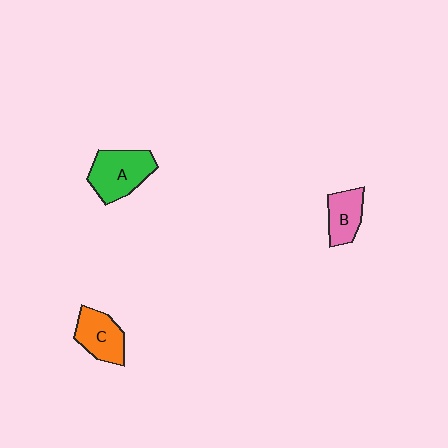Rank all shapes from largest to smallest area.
From largest to smallest: A (green), C (orange), B (pink).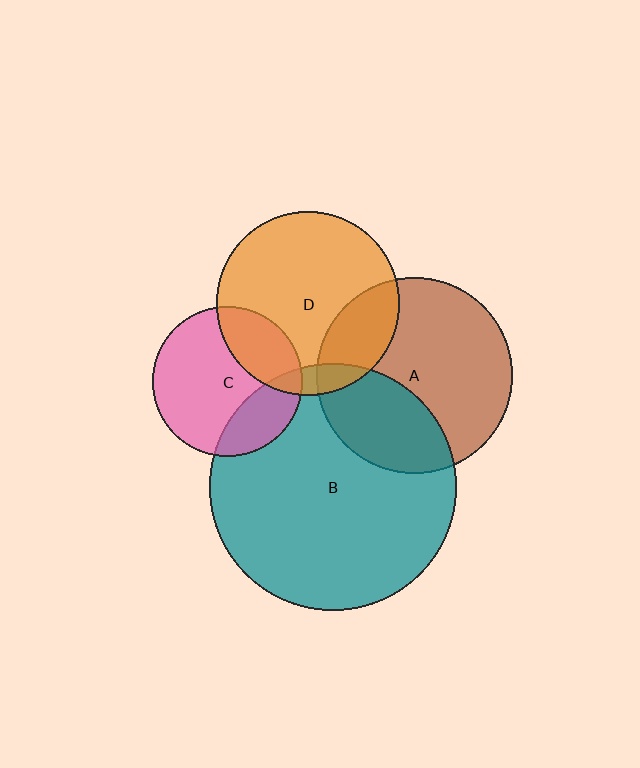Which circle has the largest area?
Circle B (teal).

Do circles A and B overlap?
Yes.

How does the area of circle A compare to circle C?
Approximately 1.7 times.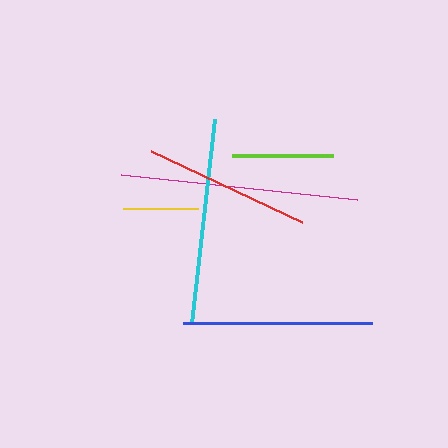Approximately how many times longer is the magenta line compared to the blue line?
The magenta line is approximately 1.3 times the length of the blue line.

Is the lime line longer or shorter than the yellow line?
The lime line is longer than the yellow line.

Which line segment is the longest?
The magenta line is the longest at approximately 237 pixels.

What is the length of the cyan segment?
The cyan segment is approximately 205 pixels long.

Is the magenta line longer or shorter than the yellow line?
The magenta line is longer than the yellow line.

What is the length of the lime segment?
The lime segment is approximately 101 pixels long.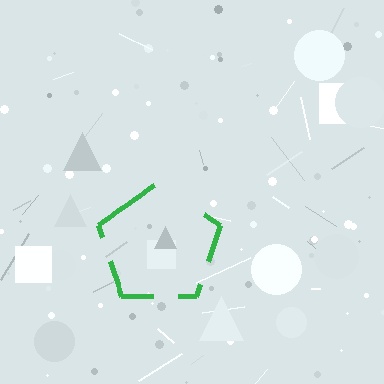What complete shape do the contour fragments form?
The contour fragments form a pentagon.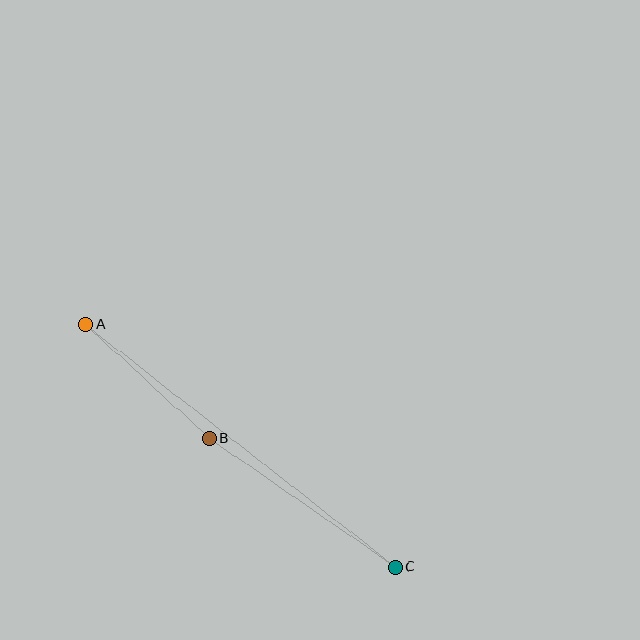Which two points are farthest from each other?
Points A and C are farthest from each other.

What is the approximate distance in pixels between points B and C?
The distance between B and C is approximately 226 pixels.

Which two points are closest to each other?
Points A and B are closest to each other.